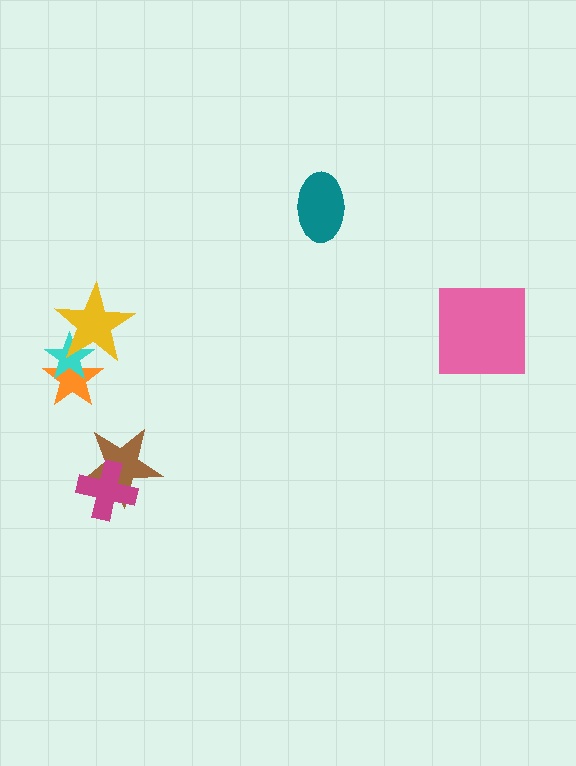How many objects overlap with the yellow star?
2 objects overlap with the yellow star.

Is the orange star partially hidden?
Yes, it is partially covered by another shape.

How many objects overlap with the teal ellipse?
0 objects overlap with the teal ellipse.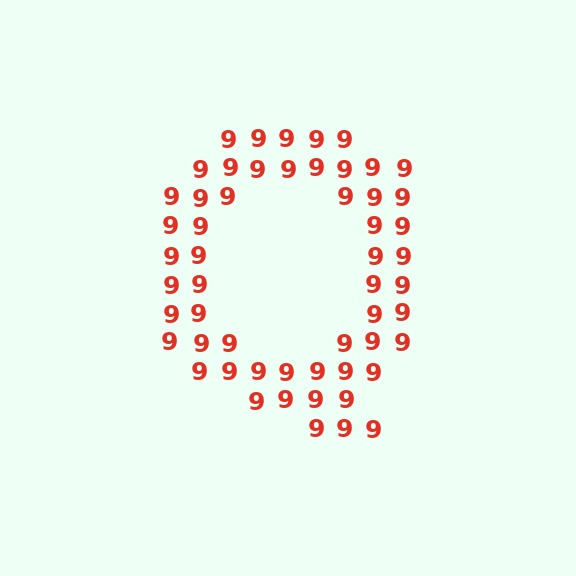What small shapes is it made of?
It is made of small digit 9's.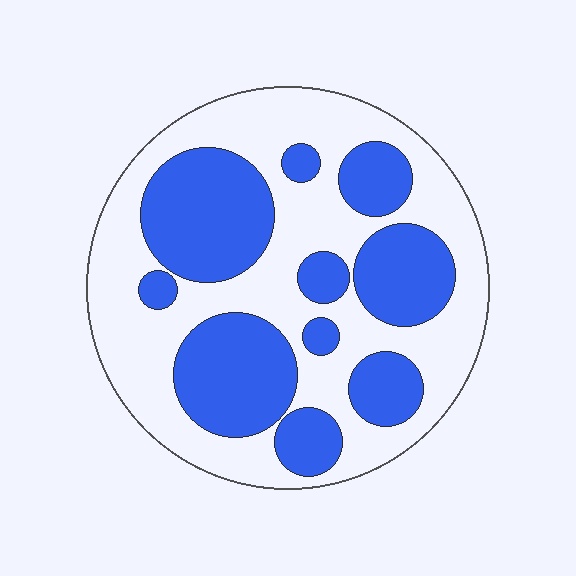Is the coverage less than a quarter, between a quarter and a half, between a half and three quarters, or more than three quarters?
Between a quarter and a half.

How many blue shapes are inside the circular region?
10.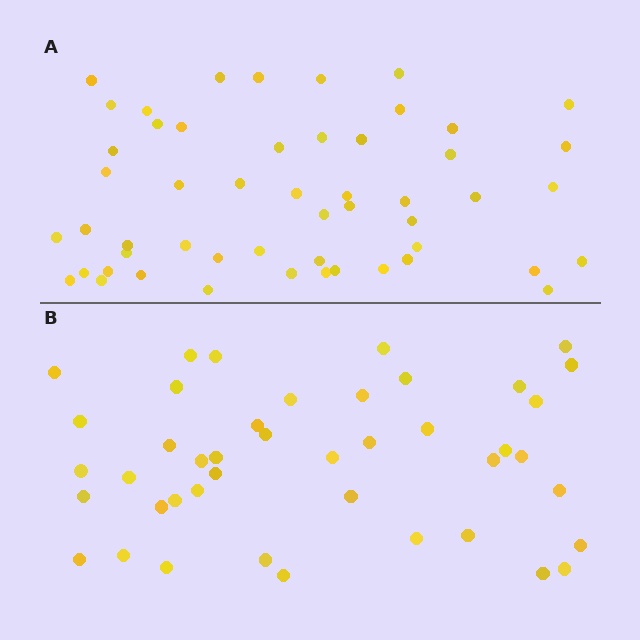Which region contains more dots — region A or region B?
Region A (the top region) has more dots.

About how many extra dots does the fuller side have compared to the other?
Region A has roughly 8 or so more dots than region B.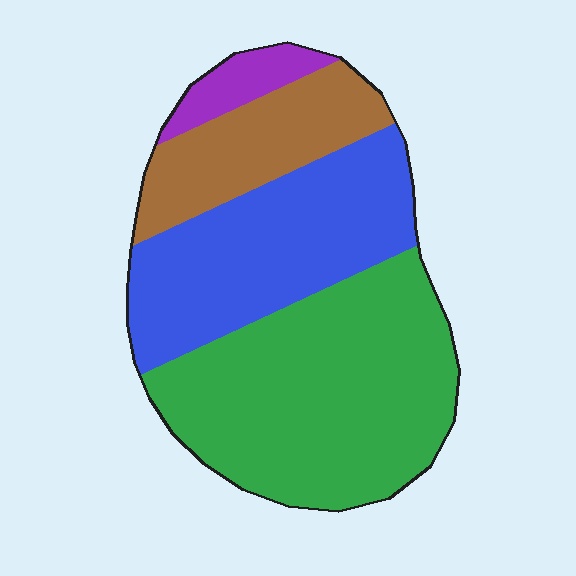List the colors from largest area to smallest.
From largest to smallest: green, blue, brown, purple.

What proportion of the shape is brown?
Brown takes up about one sixth (1/6) of the shape.